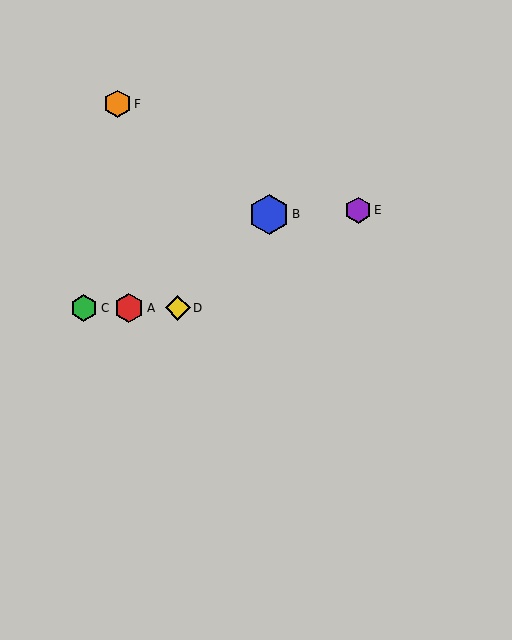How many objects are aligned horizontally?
3 objects (A, C, D) are aligned horizontally.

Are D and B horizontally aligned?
No, D is at y≈308 and B is at y≈214.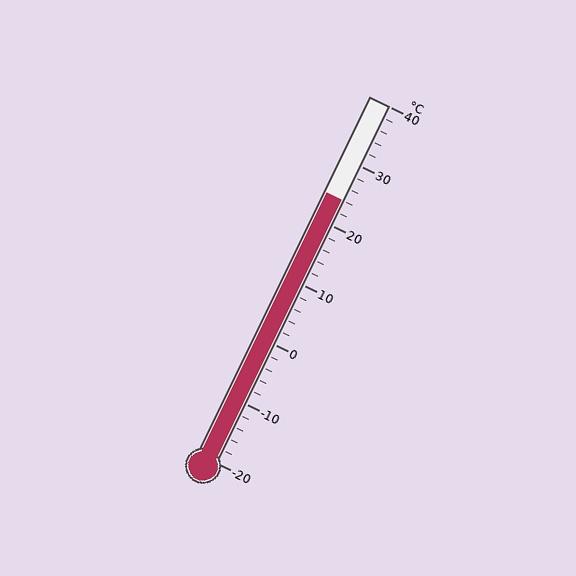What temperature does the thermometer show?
The thermometer shows approximately 24°C.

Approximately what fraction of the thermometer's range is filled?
The thermometer is filled to approximately 75% of its range.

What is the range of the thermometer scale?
The thermometer scale ranges from -20°C to 40°C.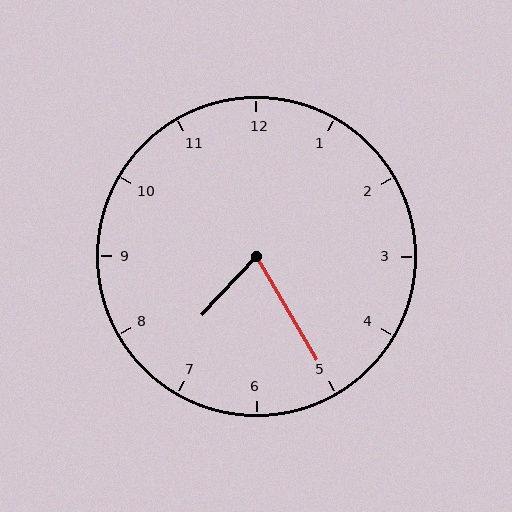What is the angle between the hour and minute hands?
Approximately 72 degrees.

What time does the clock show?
7:25.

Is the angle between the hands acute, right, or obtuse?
It is acute.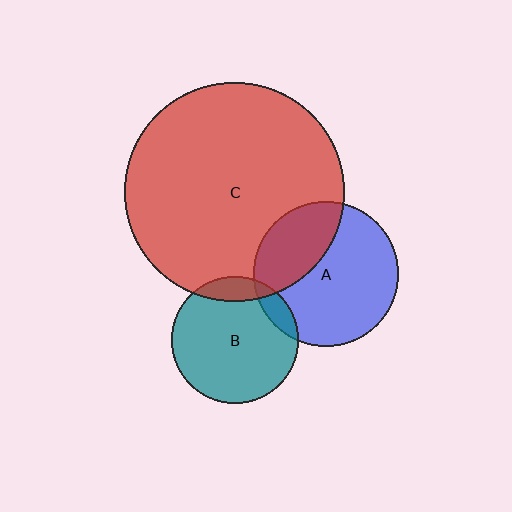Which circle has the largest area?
Circle C (red).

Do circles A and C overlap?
Yes.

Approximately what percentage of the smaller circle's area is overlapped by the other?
Approximately 30%.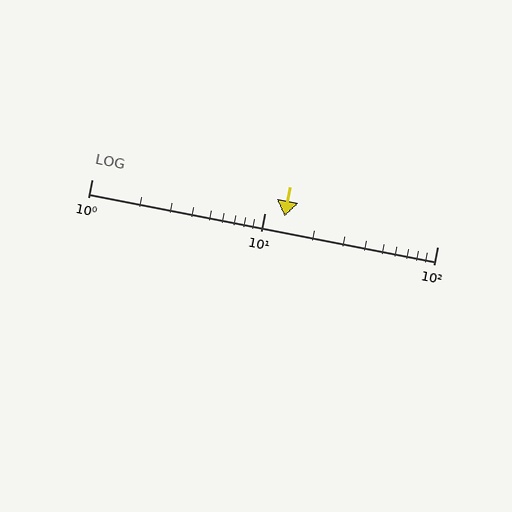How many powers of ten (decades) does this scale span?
The scale spans 2 decades, from 1 to 100.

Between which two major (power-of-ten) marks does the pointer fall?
The pointer is between 10 and 100.